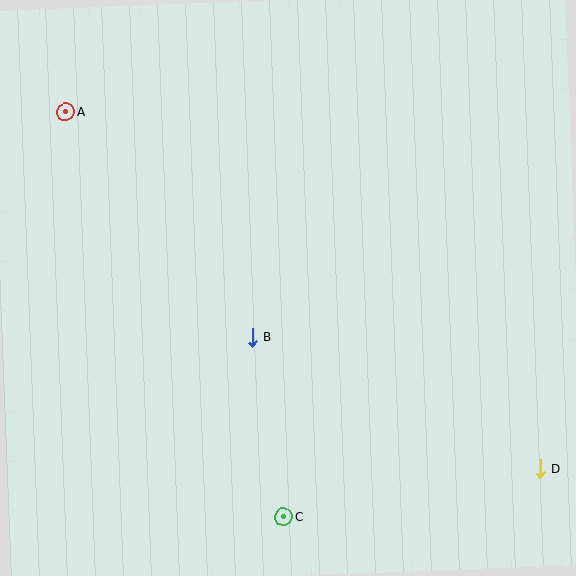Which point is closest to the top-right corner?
Point B is closest to the top-right corner.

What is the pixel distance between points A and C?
The distance between A and C is 460 pixels.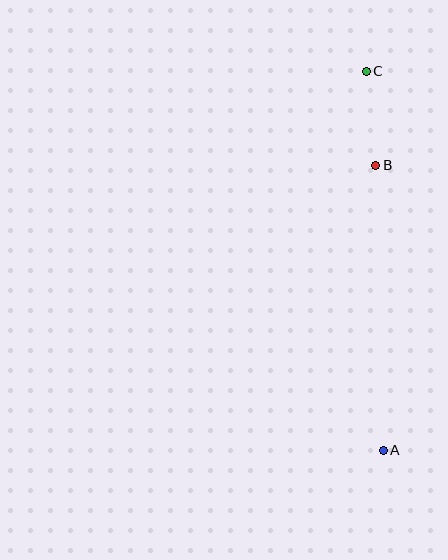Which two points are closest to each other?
Points B and C are closest to each other.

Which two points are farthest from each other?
Points A and C are farthest from each other.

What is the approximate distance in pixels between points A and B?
The distance between A and B is approximately 285 pixels.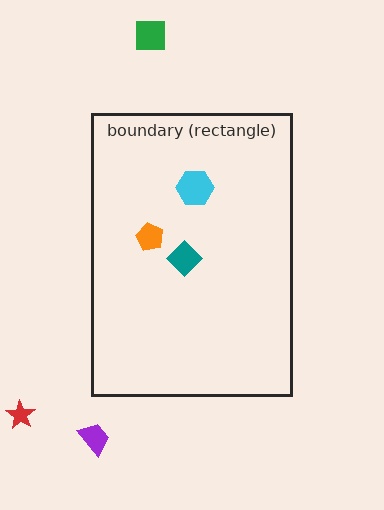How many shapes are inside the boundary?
3 inside, 3 outside.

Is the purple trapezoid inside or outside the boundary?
Outside.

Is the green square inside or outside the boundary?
Outside.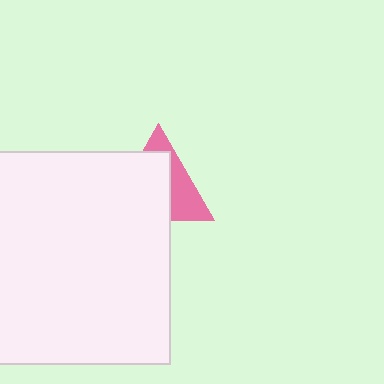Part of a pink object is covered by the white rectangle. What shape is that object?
It is a triangle.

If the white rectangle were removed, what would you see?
You would see the complete pink triangle.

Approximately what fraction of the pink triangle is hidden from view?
Roughly 62% of the pink triangle is hidden behind the white rectangle.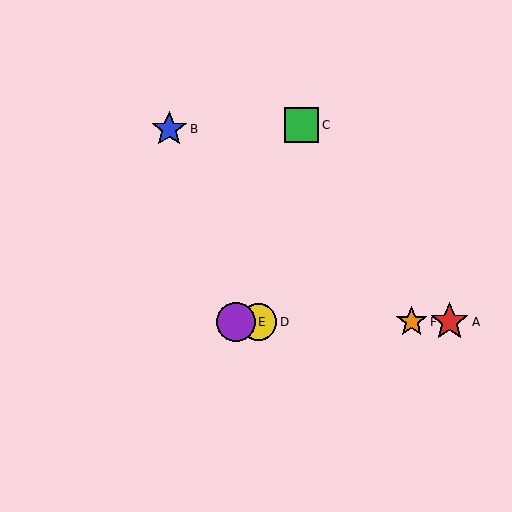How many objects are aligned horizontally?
4 objects (A, D, E, F) are aligned horizontally.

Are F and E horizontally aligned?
Yes, both are at y≈322.